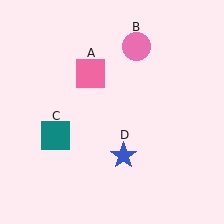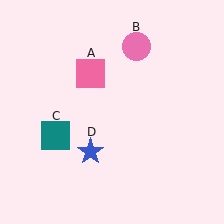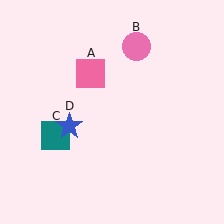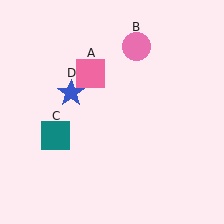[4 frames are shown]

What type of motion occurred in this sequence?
The blue star (object D) rotated clockwise around the center of the scene.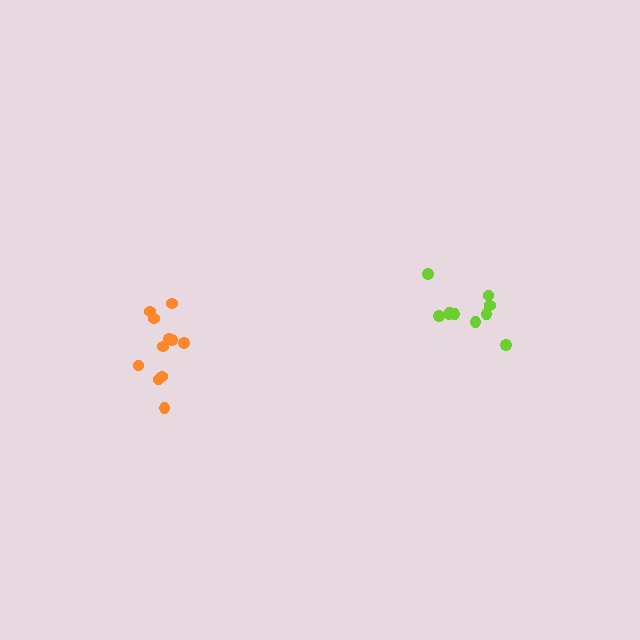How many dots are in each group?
Group 1: 10 dots, Group 2: 11 dots (21 total).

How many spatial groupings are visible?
There are 2 spatial groupings.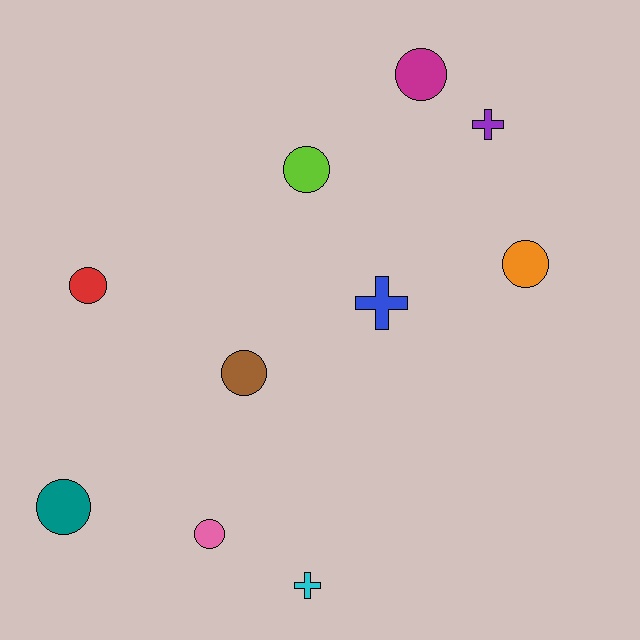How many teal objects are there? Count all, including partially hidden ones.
There is 1 teal object.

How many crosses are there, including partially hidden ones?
There are 3 crosses.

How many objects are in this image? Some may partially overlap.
There are 10 objects.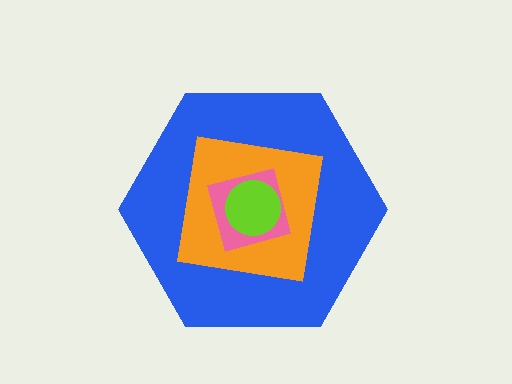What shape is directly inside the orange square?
The pink square.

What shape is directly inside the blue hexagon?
The orange square.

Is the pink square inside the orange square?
Yes.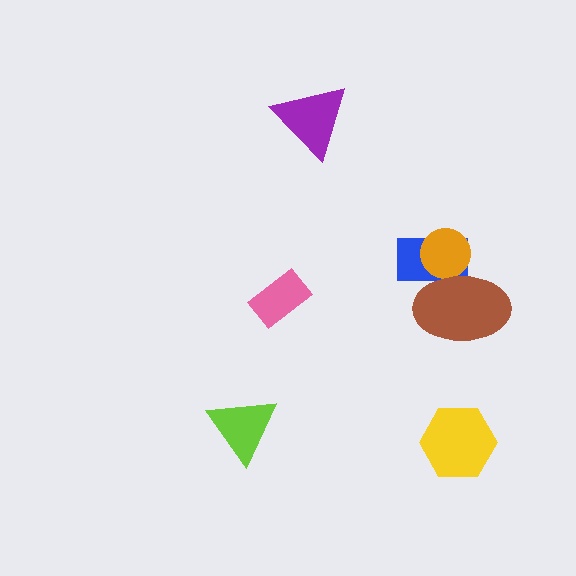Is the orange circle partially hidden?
Yes, it is partially covered by another shape.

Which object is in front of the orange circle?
The brown ellipse is in front of the orange circle.